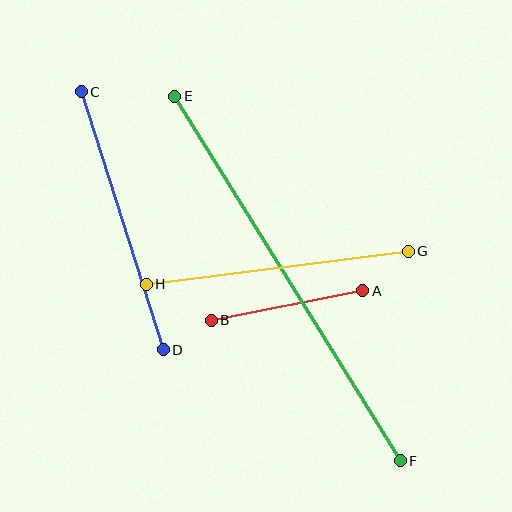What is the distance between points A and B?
The distance is approximately 154 pixels.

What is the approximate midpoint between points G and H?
The midpoint is at approximately (277, 268) pixels.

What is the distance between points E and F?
The distance is approximately 429 pixels.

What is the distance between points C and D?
The distance is approximately 271 pixels.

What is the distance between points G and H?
The distance is approximately 264 pixels.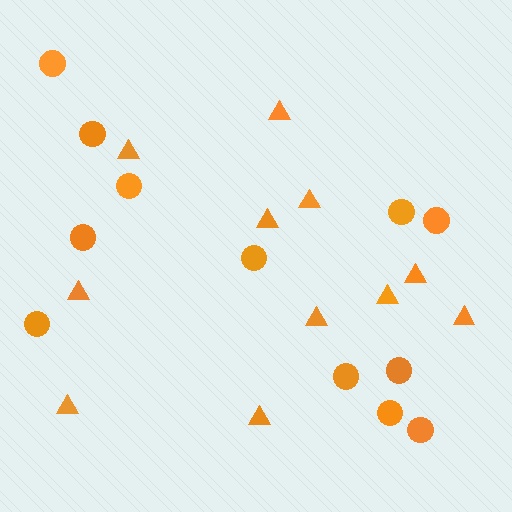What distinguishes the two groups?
There are 2 groups: one group of triangles (11) and one group of circles (12).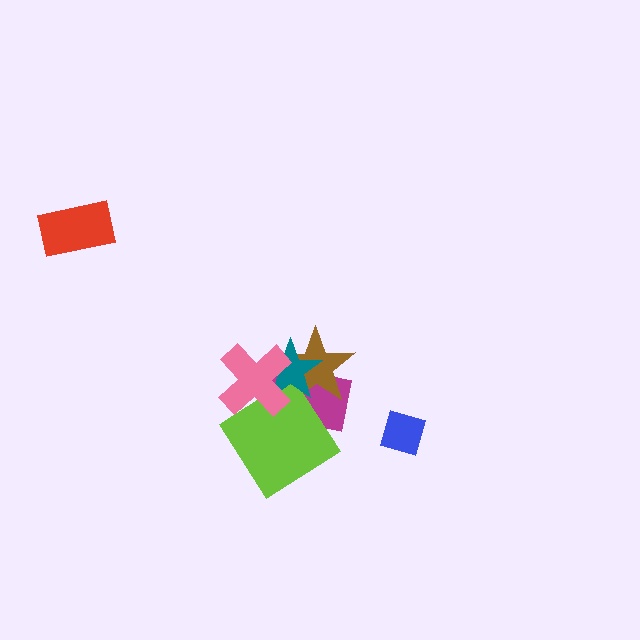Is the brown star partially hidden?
Yes, it is partially covered by another shape.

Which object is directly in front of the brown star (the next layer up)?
The teal star is directly in front of the brown star.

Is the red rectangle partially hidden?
No, no other shape covers it.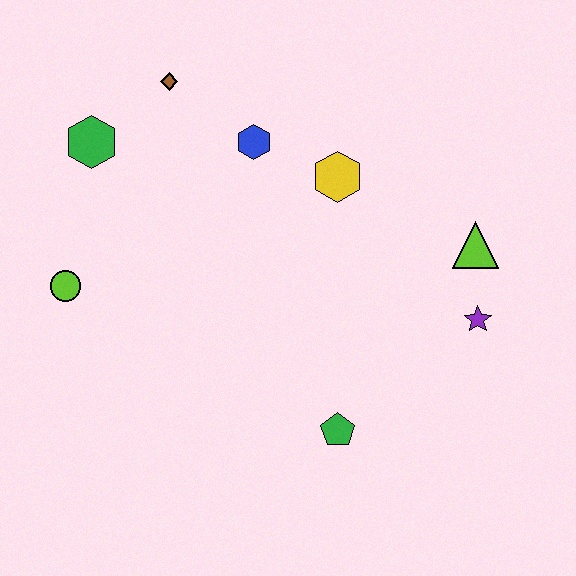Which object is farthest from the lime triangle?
The lime circle is farthest from the lime triangle.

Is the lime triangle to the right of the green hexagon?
Yes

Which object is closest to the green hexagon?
The brown diamond is closest to the green hexagon.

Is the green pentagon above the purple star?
No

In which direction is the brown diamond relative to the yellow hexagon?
The brown diamond is to the left of the yellow hexagon.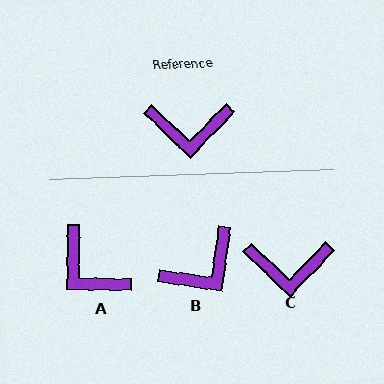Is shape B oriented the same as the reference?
No, it is off by about 36 degrees.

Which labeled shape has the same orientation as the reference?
C.